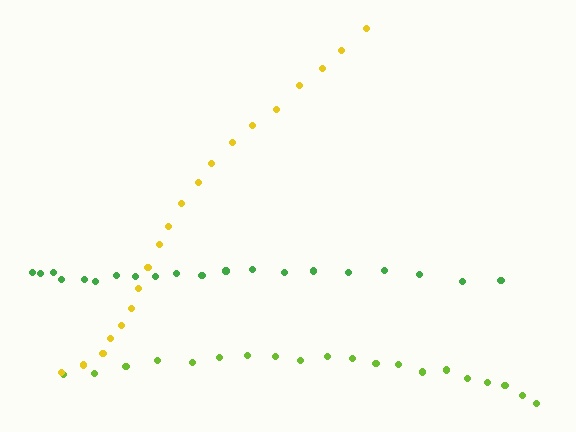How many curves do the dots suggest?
There are 3 distinct paths.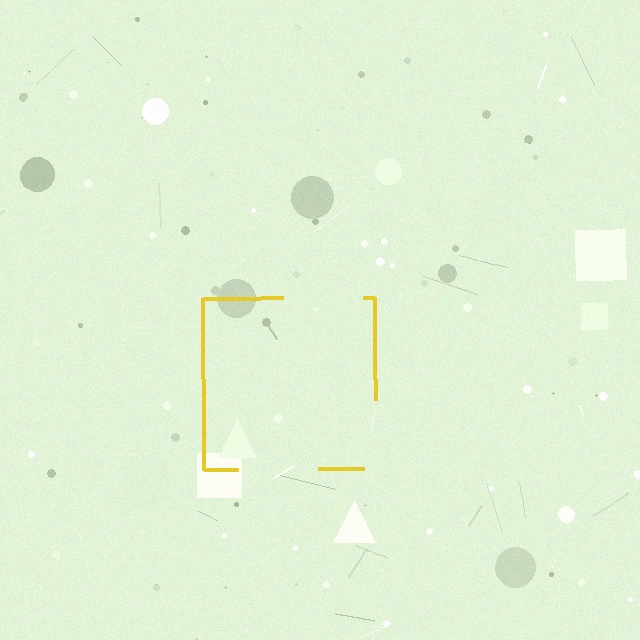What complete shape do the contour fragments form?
The contour fragments form a square.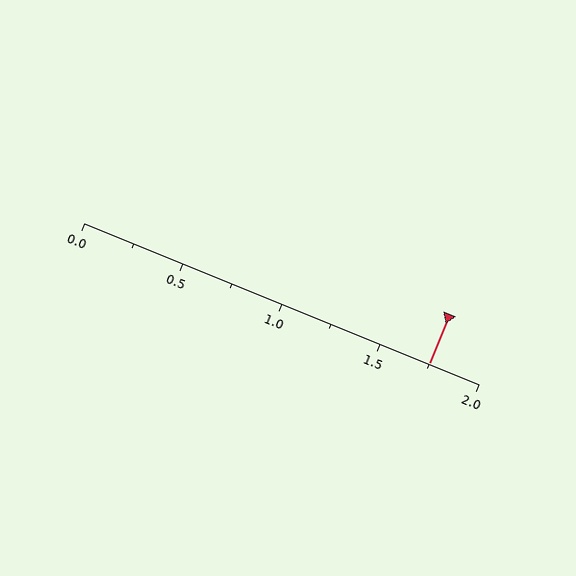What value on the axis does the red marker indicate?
The marker indicates approximately 1.75.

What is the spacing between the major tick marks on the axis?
The major ticks are spaced 0.5 apart.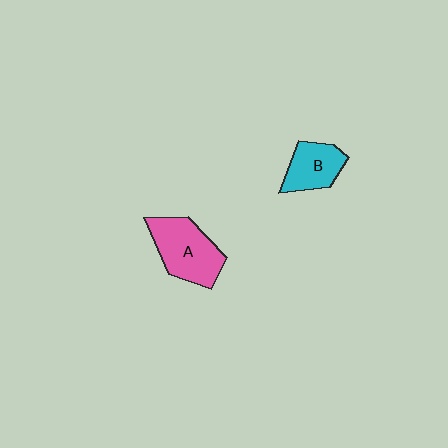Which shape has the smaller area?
Shape B (cyan).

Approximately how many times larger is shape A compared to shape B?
Approximately 1.5 times.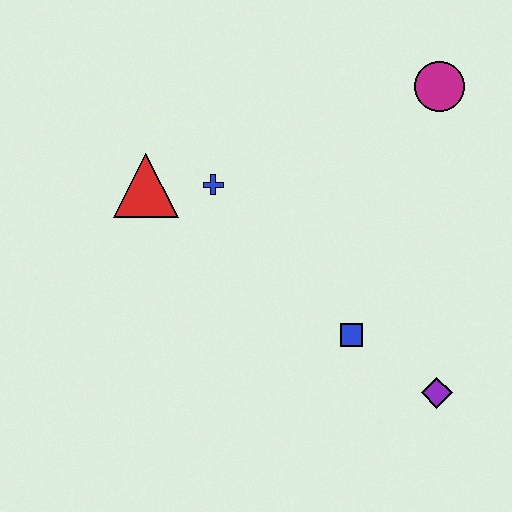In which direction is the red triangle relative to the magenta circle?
The red triangle is to the left of the magenta circle.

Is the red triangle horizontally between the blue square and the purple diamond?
No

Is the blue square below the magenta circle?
Yes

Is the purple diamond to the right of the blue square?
Yes